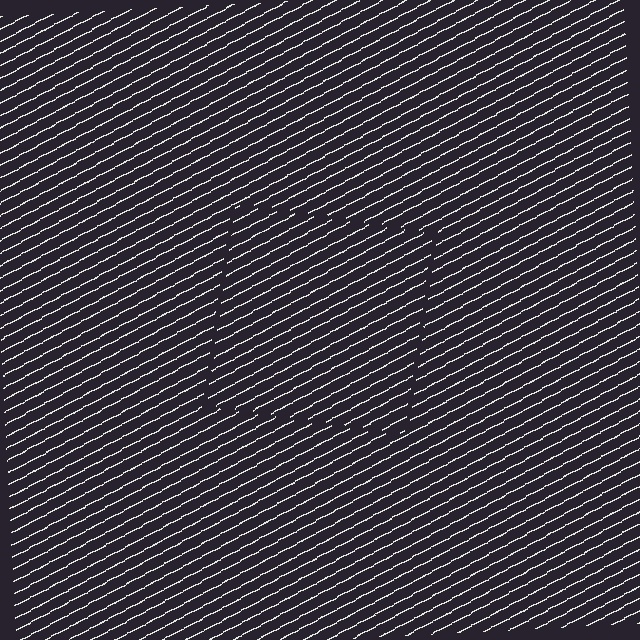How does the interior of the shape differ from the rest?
The interior of the shape contains the same grating, shifted by half a period — the contour is defined by the phase discontinuity where line-ends from the inner and outer gratings abut.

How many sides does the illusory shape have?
4 sides — the line-ends trace a square.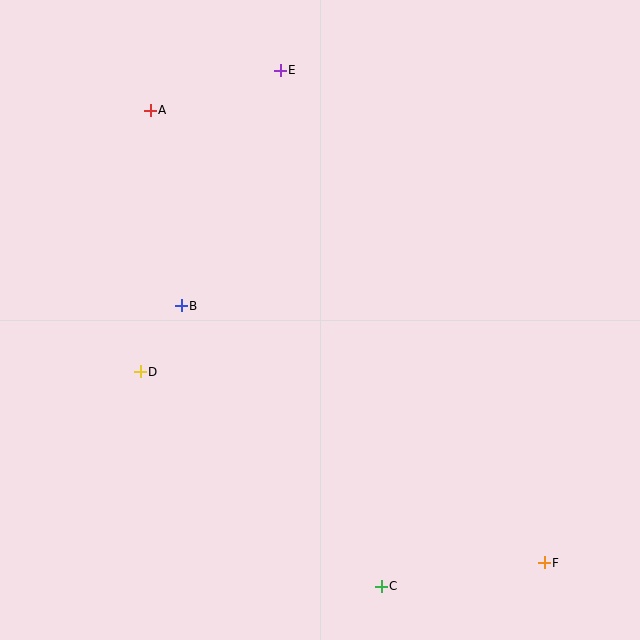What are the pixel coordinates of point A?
Point A is at (150, 110).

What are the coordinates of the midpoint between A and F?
The midpoint between A and F is at (347, 336).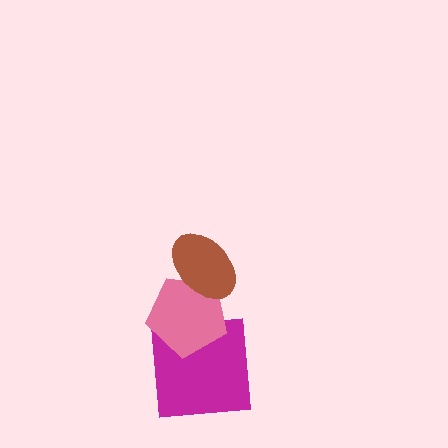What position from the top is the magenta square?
The magenta square is 3rd from the top.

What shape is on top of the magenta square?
The pink pentagon is on top of the magenta square.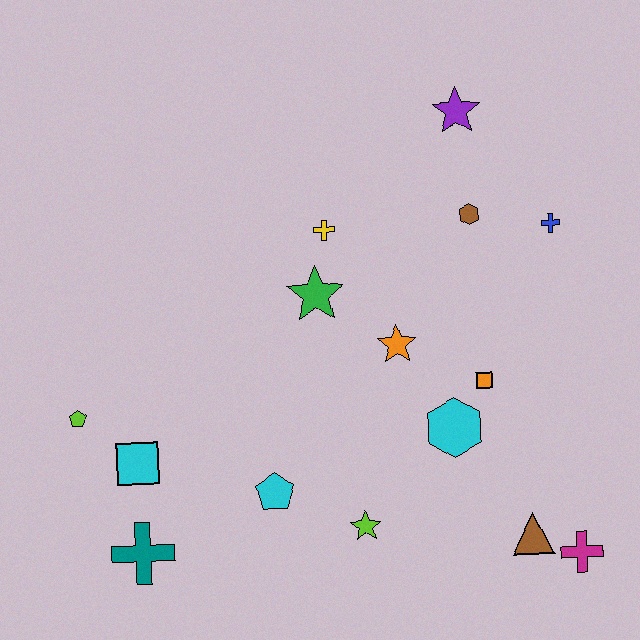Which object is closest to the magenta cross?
The brown triangle is closest to the magenta cross.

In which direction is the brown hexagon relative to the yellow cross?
The brown hexagon is to the right of the yellow cross.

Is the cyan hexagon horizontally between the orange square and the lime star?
Yes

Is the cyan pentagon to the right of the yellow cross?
No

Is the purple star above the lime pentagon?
Yes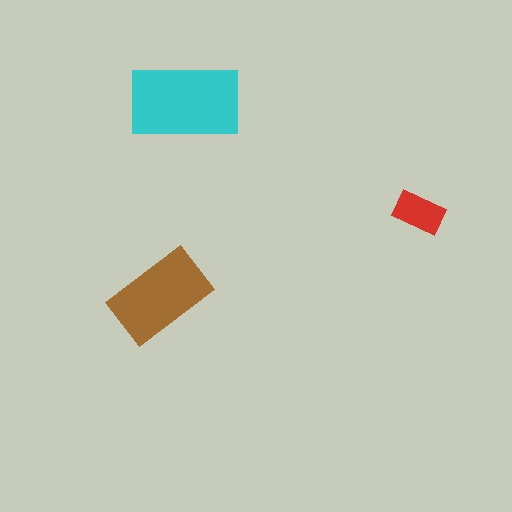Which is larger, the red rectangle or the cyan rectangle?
The cyan one.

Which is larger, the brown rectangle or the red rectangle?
The brown one.